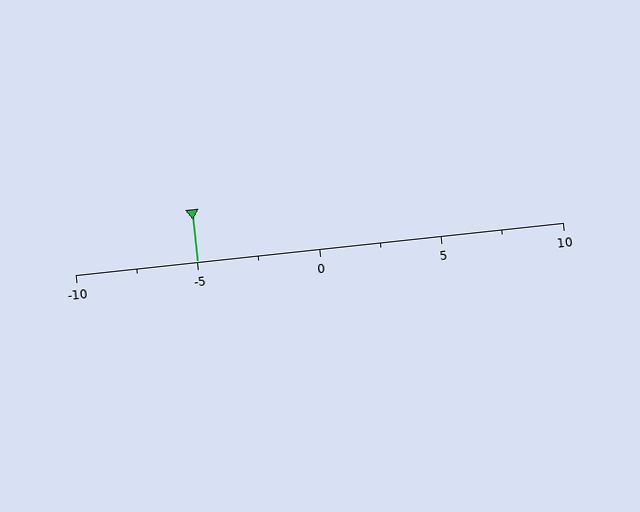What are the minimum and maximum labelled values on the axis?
The axis runs from -10 to 10.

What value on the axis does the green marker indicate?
The marker indicates approximately -5.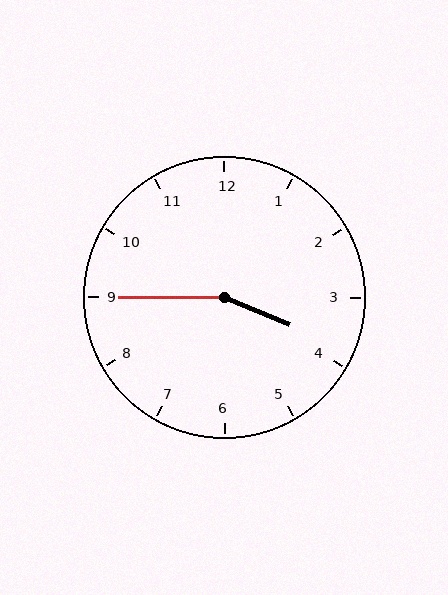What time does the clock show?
3:45.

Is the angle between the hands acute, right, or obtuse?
It is obtuse.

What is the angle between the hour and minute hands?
Approximately 158 degrees.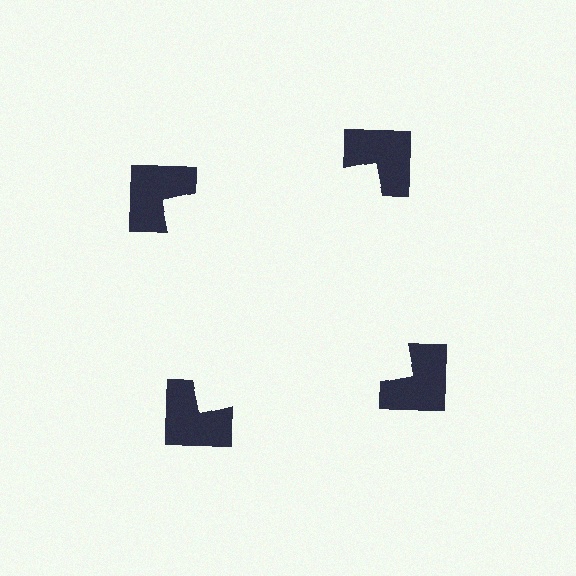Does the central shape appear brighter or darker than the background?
It typically appears slightly brighter than the background, even though no actual brightness change is drawn.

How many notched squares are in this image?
There are 4 — one at each vertex of the illusory square.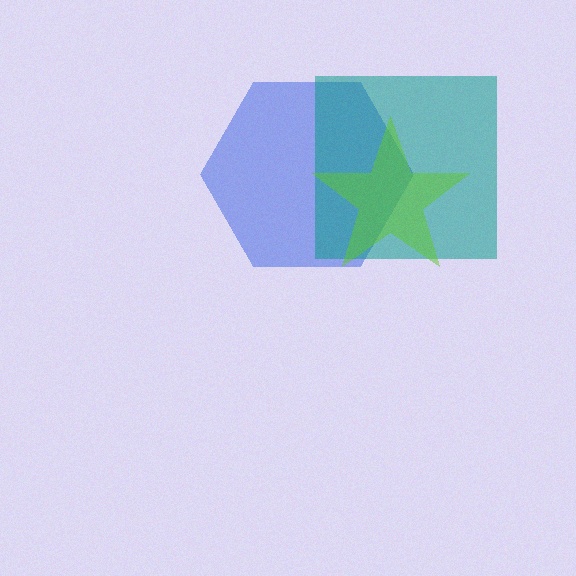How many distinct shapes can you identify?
There are 3 distinct shapes: a blue hexagon, a teal square, a lime star.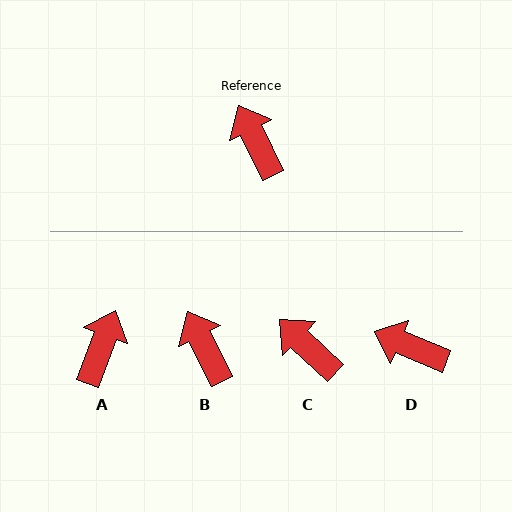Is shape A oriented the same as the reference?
No, it is off by about 47 degrees.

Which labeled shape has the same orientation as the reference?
B.